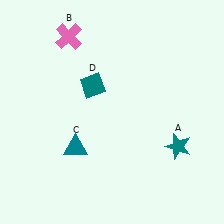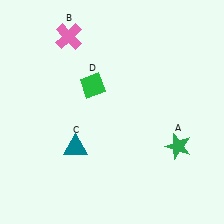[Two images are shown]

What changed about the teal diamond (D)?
In Image 1, D is teal. In Image 2, it changed to green.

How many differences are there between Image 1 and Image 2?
There are 2 differences between the two images.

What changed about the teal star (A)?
In Image 1, A is teal. In Image 2, it changed to green.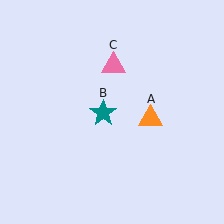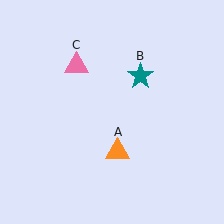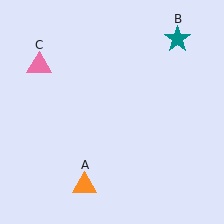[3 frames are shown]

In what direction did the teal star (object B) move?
The teal star (object B) moved up and to the right.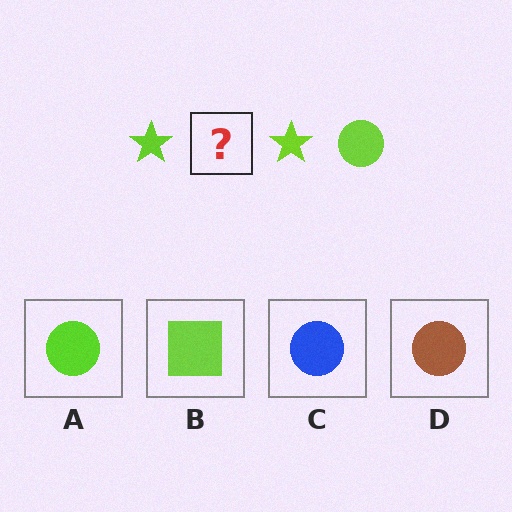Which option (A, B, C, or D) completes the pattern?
A.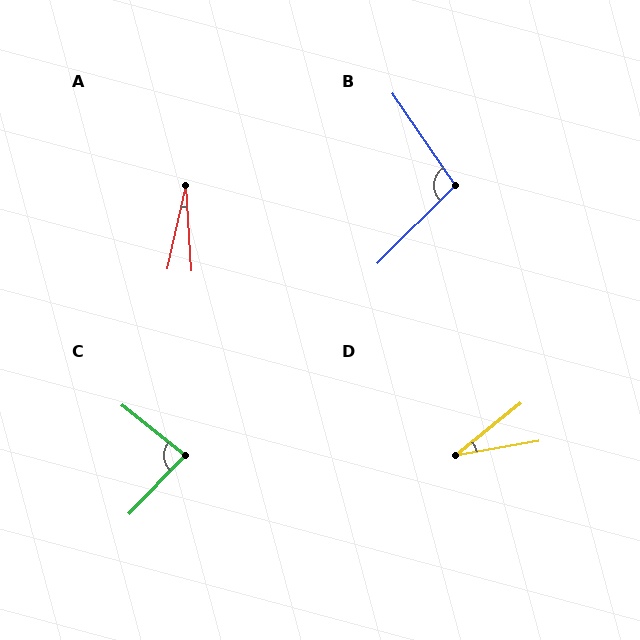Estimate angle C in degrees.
Approximately 84 degrees.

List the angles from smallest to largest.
A (16°), D (29°), C (84°), B (101°).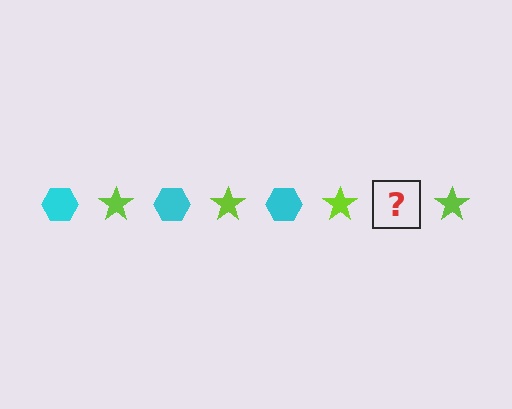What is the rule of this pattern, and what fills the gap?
The rule is that the pattern alternates between cyan hexagon and lime star. The gap should be filled with a cyan hexagon.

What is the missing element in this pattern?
The missing element is a cyan hexagon.